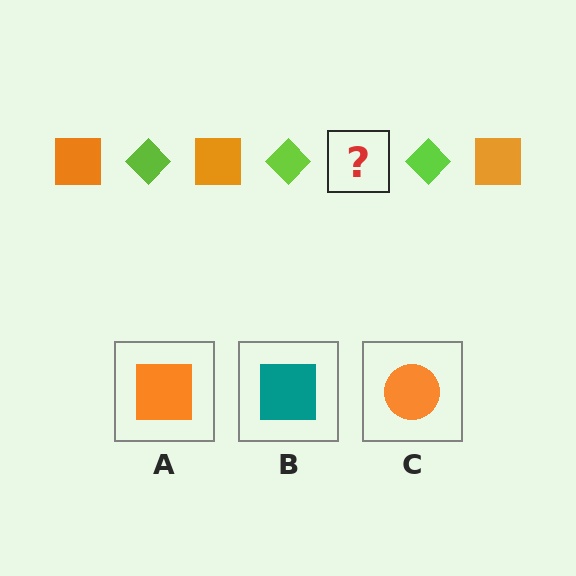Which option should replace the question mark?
Option A.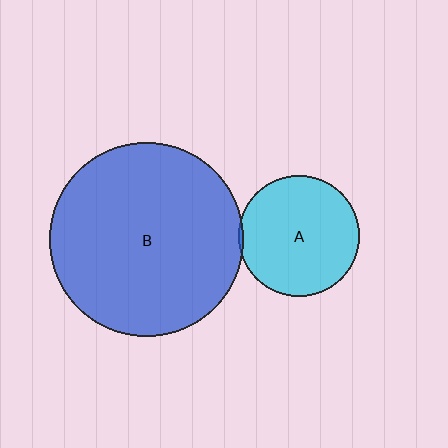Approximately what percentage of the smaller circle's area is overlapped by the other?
Approximately 5%.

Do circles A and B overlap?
Yes.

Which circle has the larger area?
Circle B (blue).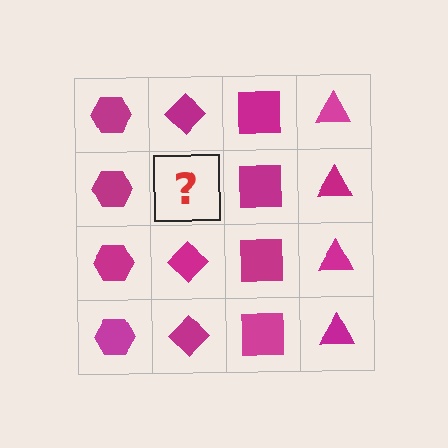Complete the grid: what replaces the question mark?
The question mark should be replaced with a magenta diamond.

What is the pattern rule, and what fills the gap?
The rule is that each column has a consistent shape. The gap should be filled with a magenta diamond.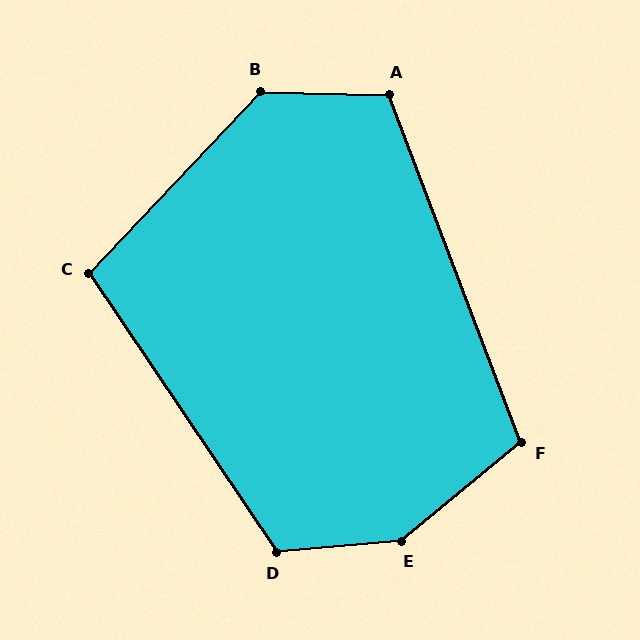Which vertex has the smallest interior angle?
C, at approximately 103 degrees.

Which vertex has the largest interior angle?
E, at approximately 145 degrees.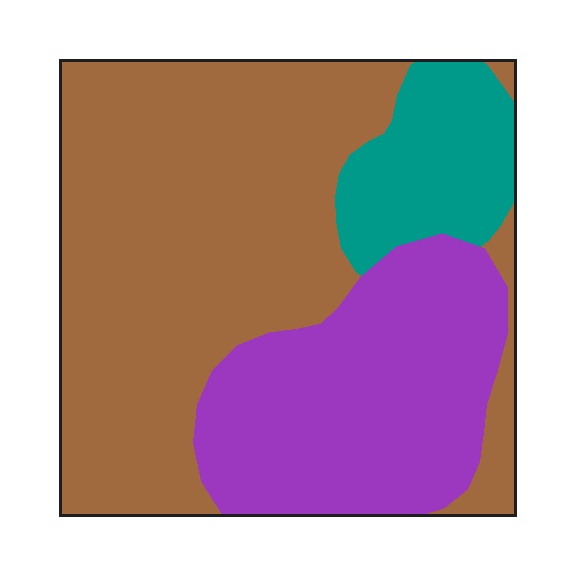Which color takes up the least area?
Teal, at roughly 15%.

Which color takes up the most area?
Brown, at roughly 55%.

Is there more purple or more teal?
Purple.